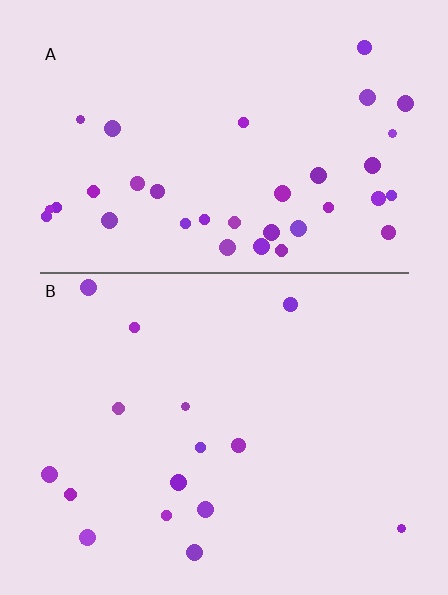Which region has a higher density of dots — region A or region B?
A (the top).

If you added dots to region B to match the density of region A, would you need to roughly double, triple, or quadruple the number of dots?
Approximately double.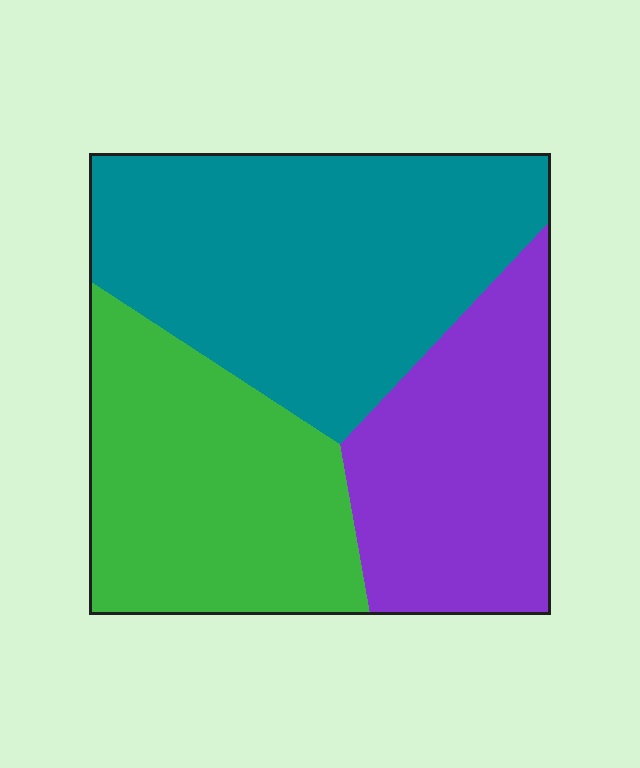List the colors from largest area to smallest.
From largest to smallest: teal, green, purple.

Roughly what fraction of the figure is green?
Green covers around 30% of the figure.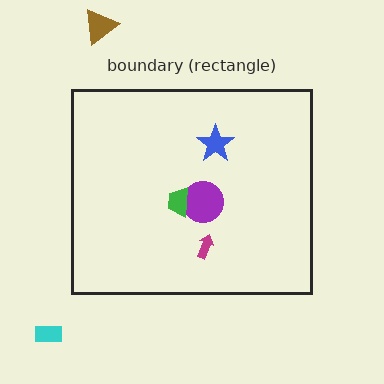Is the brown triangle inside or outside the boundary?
Outside.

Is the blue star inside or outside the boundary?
Inside.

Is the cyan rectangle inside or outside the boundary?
Outside.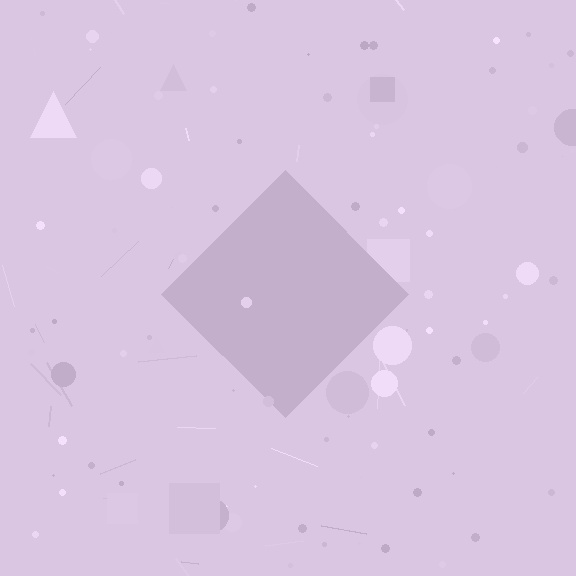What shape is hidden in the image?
A diamond is hidden in the image.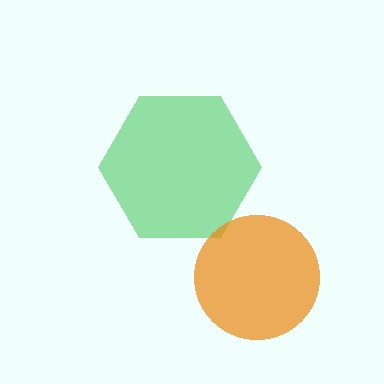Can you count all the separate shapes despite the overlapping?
Yes, there are 2 separate shapes.